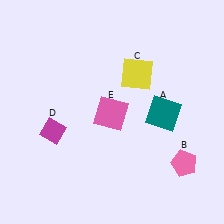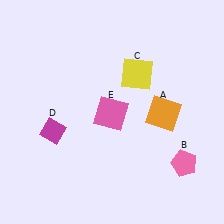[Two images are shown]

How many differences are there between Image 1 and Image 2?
There is 1 difference between the two images.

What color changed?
The square (A) changed from teal in Image 1 to orange in Image 2.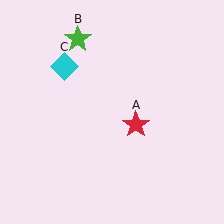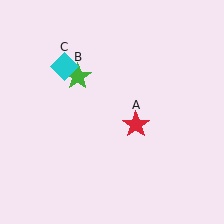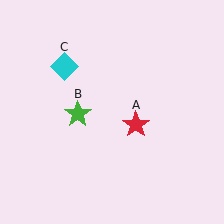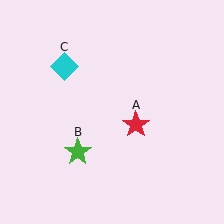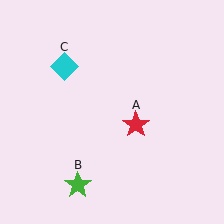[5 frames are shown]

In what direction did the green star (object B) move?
The green star (object B) moved down.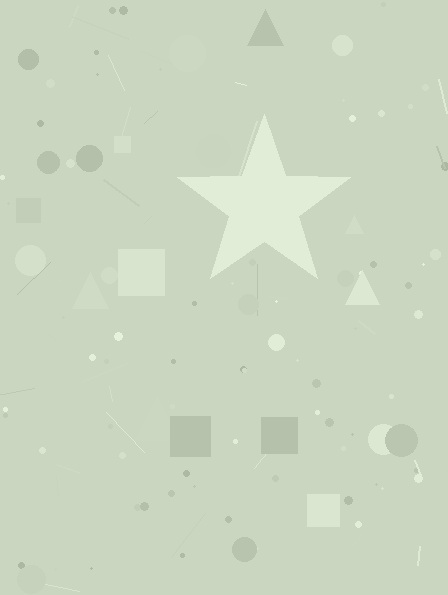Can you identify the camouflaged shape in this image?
The camouflaged shape is a star.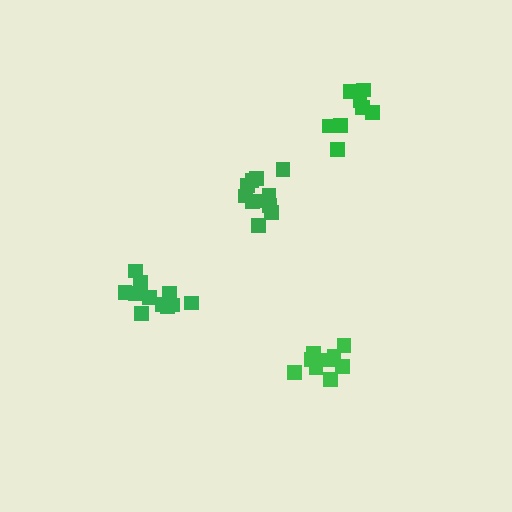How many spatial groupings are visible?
There are 4 spatial groupings.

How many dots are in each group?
Group 1: 11 dots, Group 2: 9 dots, Group 3: 8 dots, Group 4: 11 dots (39 total).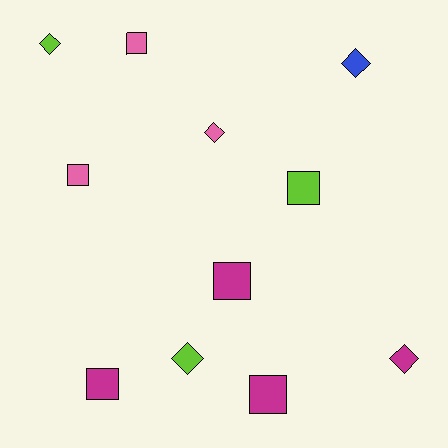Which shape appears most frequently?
Square, with 6 objects.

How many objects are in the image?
There are 11 objects.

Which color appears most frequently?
Magenta, with 4 objects.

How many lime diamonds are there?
There are 2 lime diamonds.